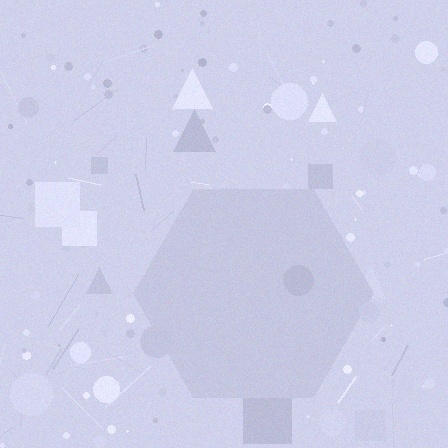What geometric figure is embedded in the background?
A hexagon is embedded in the background.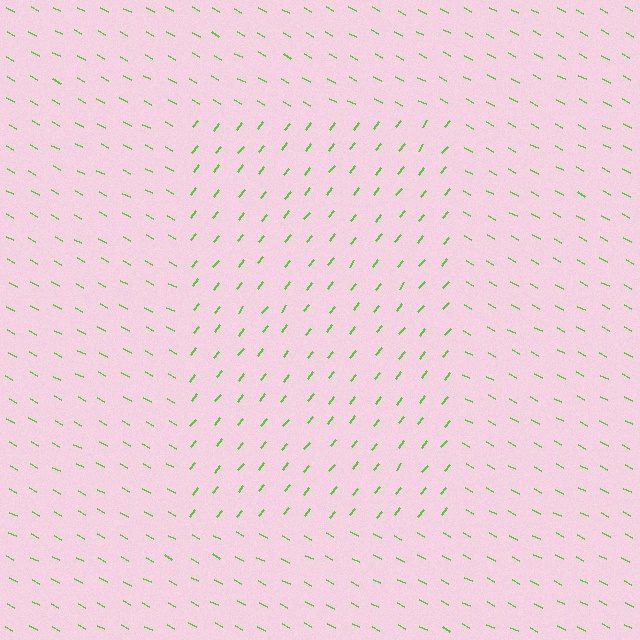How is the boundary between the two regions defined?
The boundary is defined purely by a change in line orientation (approximately 79 degrees difference). All lines are the same color and thickness.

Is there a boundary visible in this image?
Yes, there is a texture boundary formed by a change in line orientation.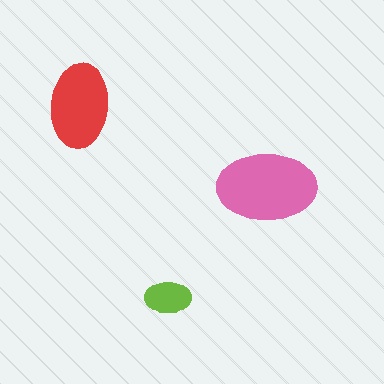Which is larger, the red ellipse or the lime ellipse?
The red one.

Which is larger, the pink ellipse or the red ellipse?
The pink one.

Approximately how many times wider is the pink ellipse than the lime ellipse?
About 2 times wider.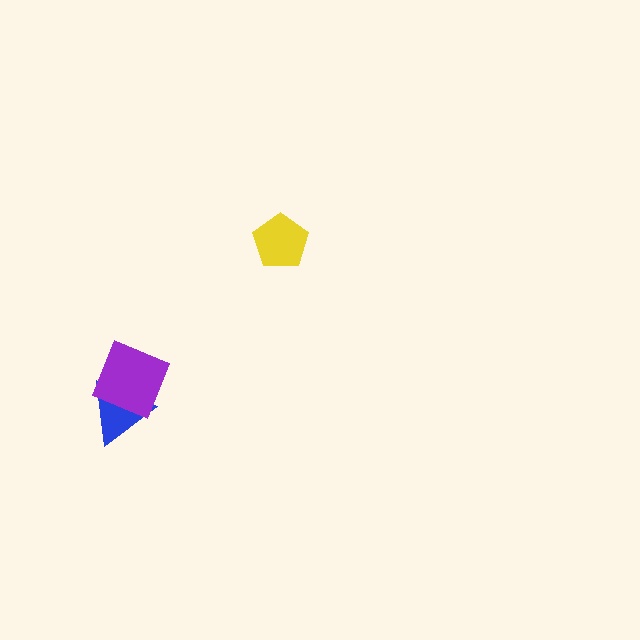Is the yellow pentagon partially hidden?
No, no other shape covers it.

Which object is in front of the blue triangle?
The purple diamond is in front of the blue triangle.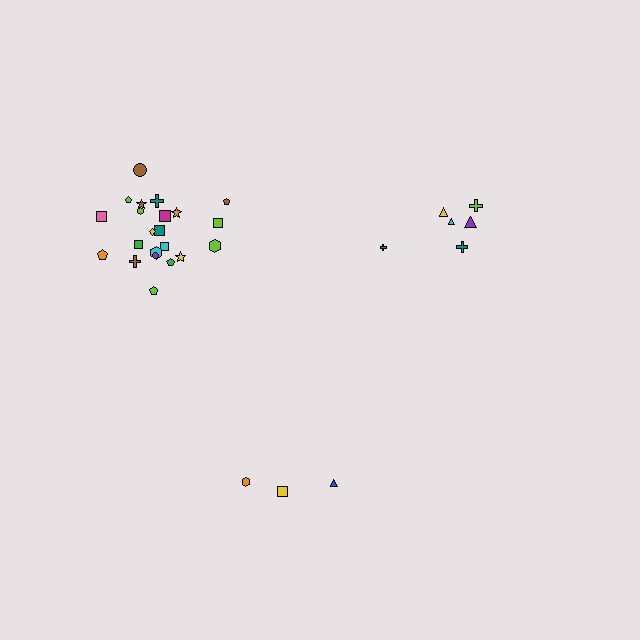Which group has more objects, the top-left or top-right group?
The top-left group.